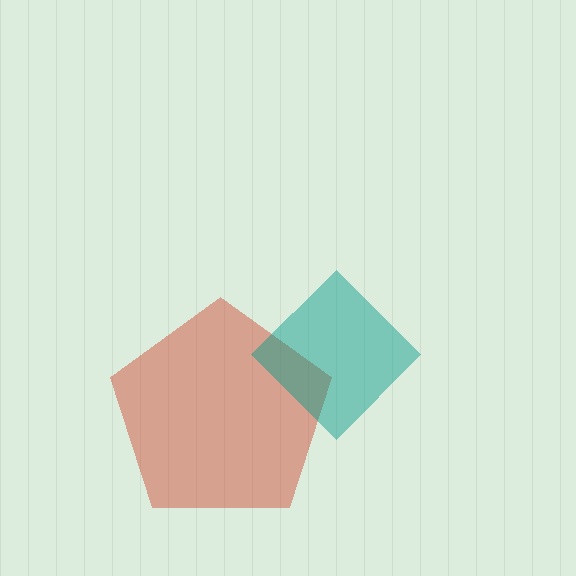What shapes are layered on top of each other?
The layered shapes are: a red pentagon, a teal diamond.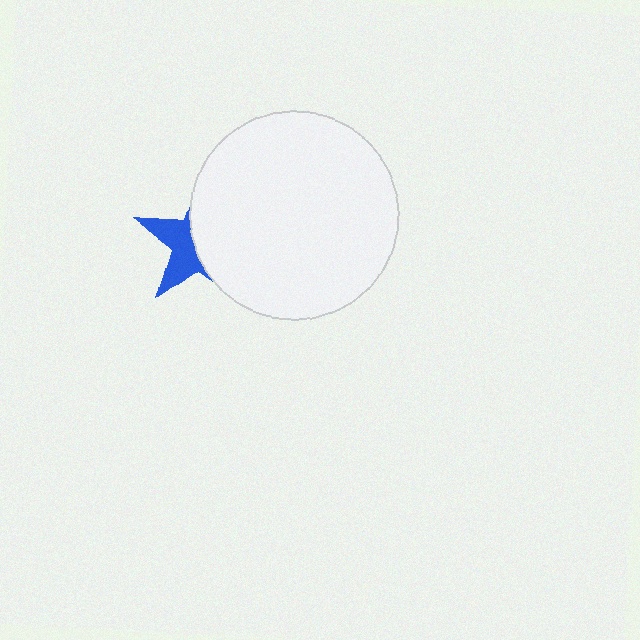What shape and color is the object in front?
The object in front is a white circle.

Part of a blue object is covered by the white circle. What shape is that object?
It is a star.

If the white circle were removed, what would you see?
You would see the complete blue star.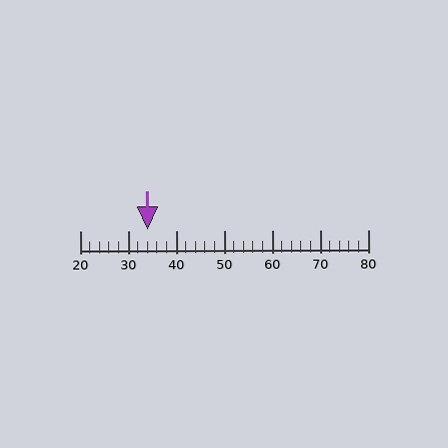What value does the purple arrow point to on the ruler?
The purple arrow points to approximately 34.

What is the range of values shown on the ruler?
The ruler shows values from 20 to 80.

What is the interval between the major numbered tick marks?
The major tick marks are spaced 10 units apart.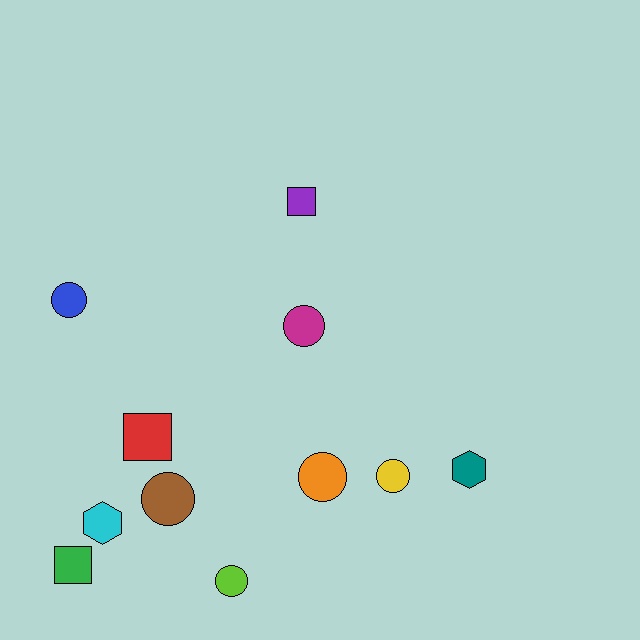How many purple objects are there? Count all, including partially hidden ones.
There is 1 purple object.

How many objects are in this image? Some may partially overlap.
There are 11 objects.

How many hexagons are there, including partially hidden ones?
There are 2 hexagons.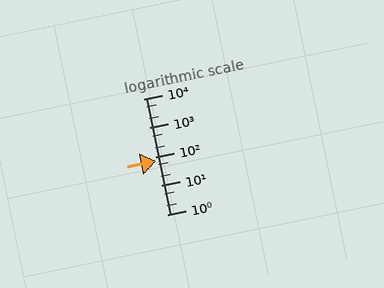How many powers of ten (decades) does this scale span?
The scale spans 4 decades, from 1 to 10000.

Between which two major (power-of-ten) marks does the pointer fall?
The pointer is between 10 and 100.